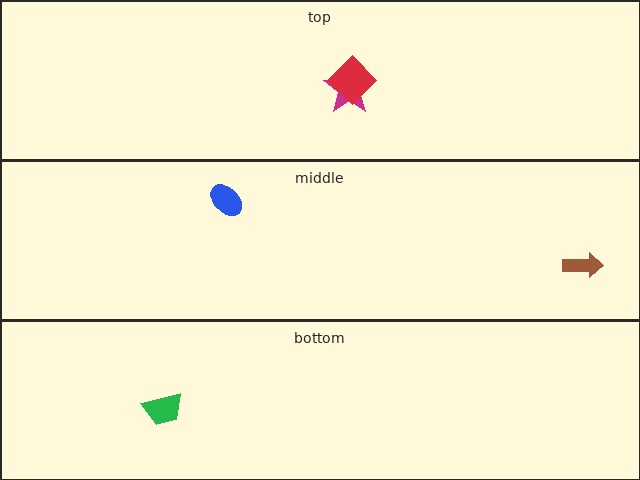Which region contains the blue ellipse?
The middle region.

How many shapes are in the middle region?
2.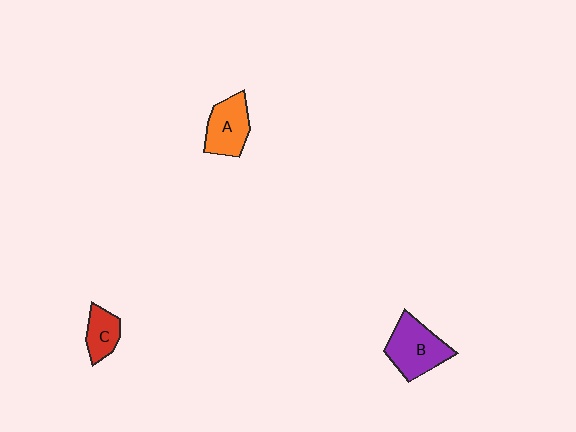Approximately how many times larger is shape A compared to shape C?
Approximately 1.5 times.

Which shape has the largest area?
Shape B (purple).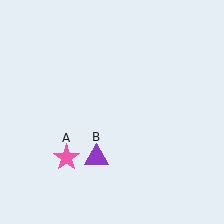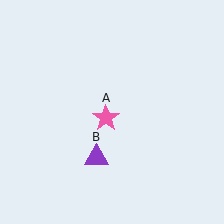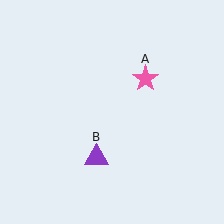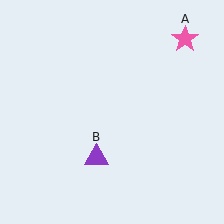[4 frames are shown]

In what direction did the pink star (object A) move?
The pink star (object A) moved up and to the right.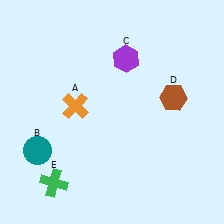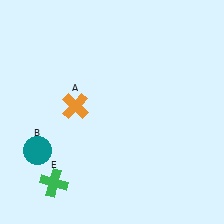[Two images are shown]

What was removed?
The purple hexagon (C), the brown hexagon (D) were removed in Image 2.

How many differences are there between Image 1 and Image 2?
There are 2 differences between the two images.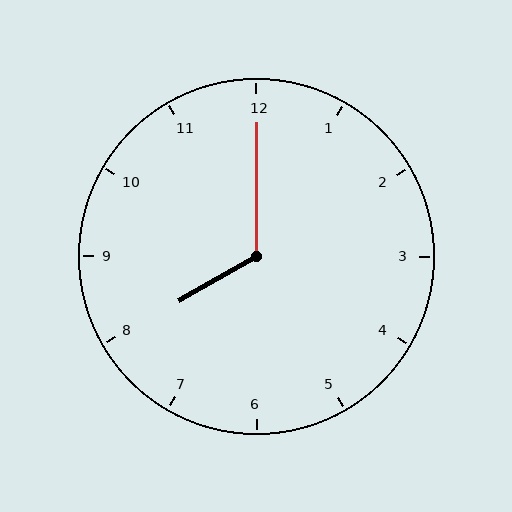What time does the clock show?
8:00.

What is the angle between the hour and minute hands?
Approximately 120 degrees.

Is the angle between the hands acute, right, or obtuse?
It is obtuse.